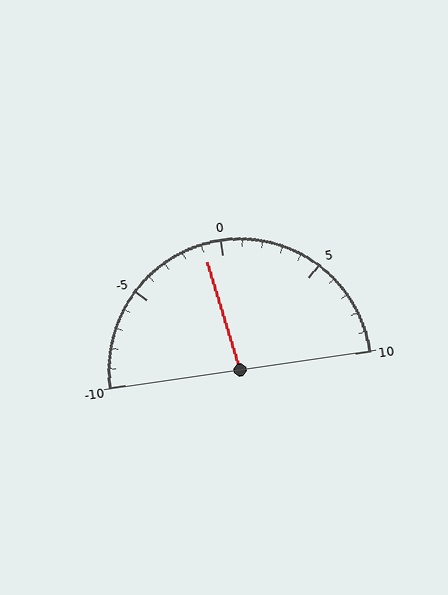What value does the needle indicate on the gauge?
The needle indicates approximately -1.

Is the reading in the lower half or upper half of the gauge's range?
The reading is in the lower half of the range (-10 to 10).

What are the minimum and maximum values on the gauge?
The gauge ranges from -10 to 10.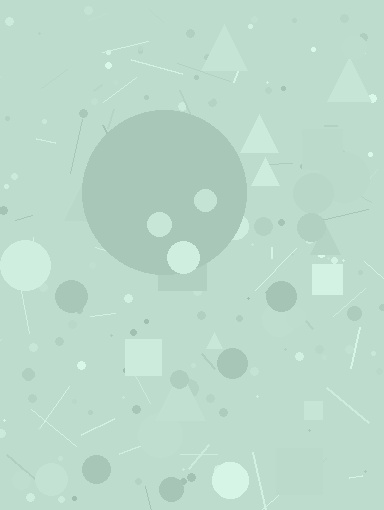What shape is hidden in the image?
A circle is hidden in the image.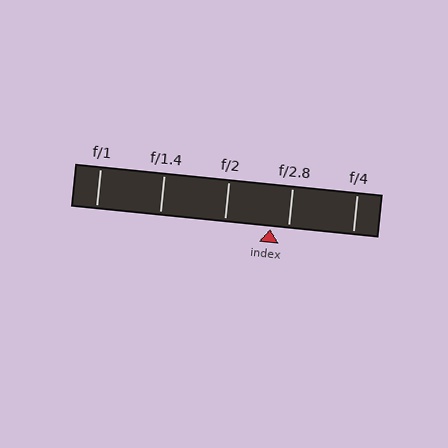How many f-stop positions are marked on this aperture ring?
There are 5 f-stop positions marked.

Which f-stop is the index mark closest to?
The index mark is closest to f/2.8.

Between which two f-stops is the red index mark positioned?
The index mark is between f/2 and f/2.8.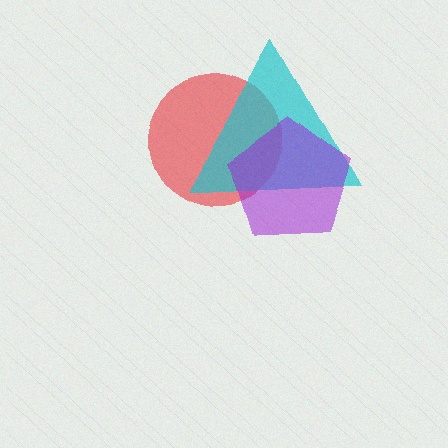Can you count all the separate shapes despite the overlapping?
Yes, there are 3 separate shapes.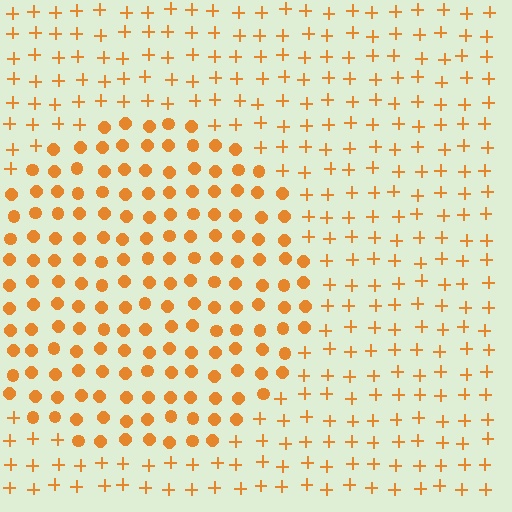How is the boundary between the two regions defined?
The boundary is defined by a change in element shape: circles inside vs. plus signs outside. All elements share the same color and spacing.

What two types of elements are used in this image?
The image uses circles inside the circle region and plus signs outside it.